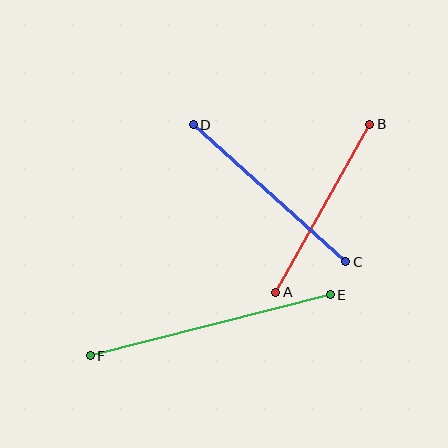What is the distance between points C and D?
The distance is approximately 205 pixels.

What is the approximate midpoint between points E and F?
The midpoint is at approximately (210, 325) pixels.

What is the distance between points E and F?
The distance is approximately 248 pixels.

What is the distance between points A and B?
The distance is approximately 193 pixels.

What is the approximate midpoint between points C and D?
The midpoint is at approximately (269, 193) pixels.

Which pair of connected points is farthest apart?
Points E and F are farthest apart.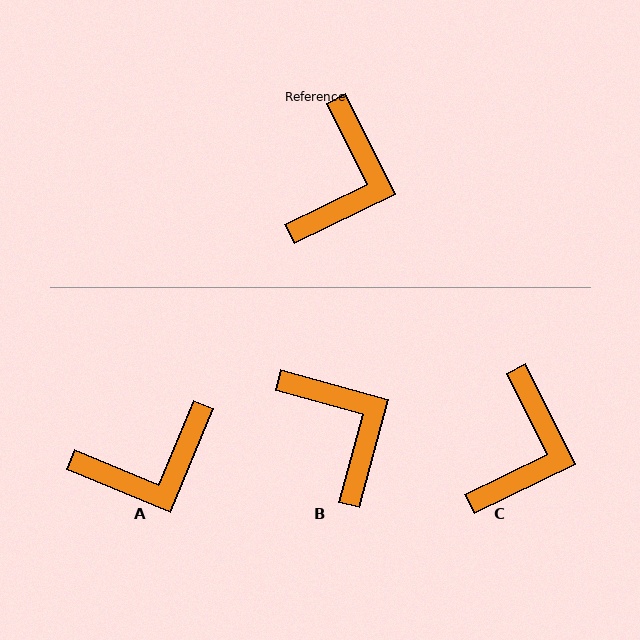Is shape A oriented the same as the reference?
No, it is off by about 49 degrees.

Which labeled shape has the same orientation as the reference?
C.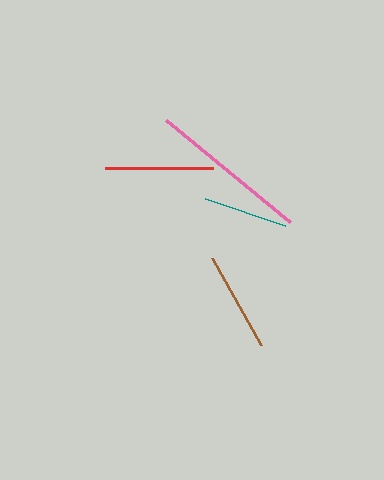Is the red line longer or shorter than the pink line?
The pink line is longer than the red line.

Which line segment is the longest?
The pink line is the longest at approximately 161 pixels.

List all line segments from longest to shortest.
From longest to shortest: pink, red, brown, teal.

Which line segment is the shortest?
The teal line is the shortest at approximately 85 pixels.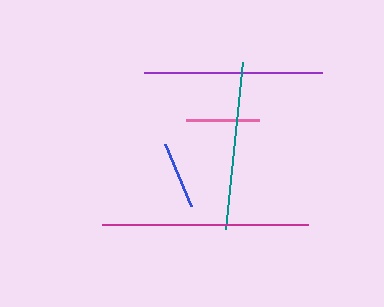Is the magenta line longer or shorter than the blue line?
The magenta line is longer than the blue line.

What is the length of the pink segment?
The pink segment is approximately 72 pixels long.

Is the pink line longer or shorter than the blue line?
The pink line is longer than the blue line.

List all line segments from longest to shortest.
From longest to shortest: magenta, purple, teal, pink, blue.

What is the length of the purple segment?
The purple segment is approximately 178 pixels long.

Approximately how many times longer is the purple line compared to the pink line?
The purple line is approximately 2.5 times the length of the pink line.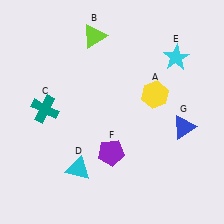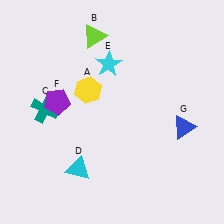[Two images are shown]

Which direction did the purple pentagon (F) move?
The purple pentagon (F) moved left.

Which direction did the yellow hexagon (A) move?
The yellow hexagon (A) moved left.